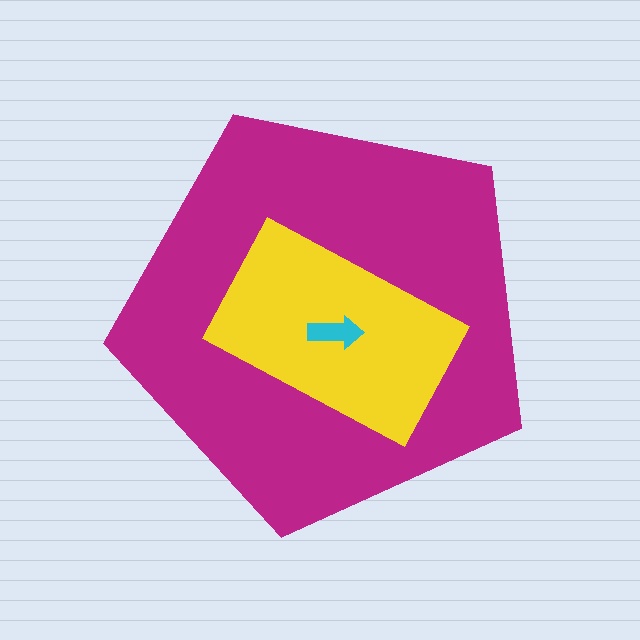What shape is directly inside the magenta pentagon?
The yellow rectangle.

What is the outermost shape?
The magenta pentagon.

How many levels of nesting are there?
3.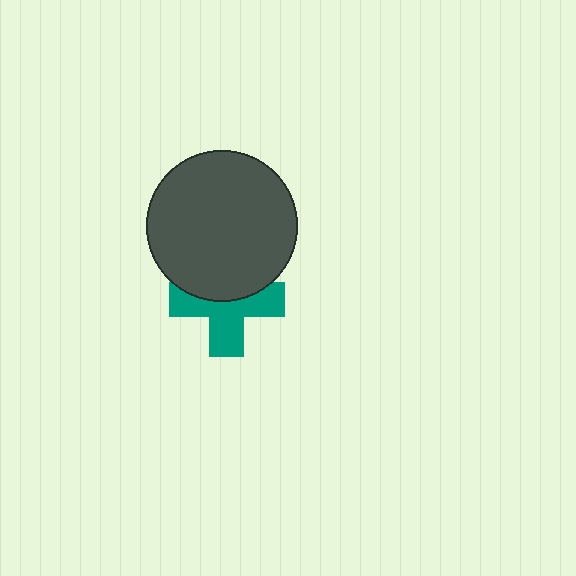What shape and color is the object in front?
The object in front is a dark gray circle.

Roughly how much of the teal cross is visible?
About half of it is visible (roughly 59%).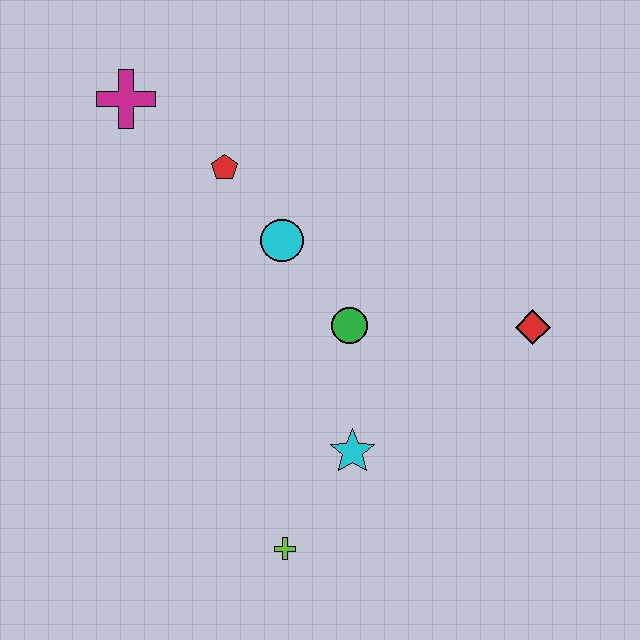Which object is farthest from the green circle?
The magenta cross is farthest from the green circle.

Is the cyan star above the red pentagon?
No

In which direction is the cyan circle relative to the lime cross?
The cyan circle is above the lime cross.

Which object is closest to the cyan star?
The lime cross is closest to the cyan star.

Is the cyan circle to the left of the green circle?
Yes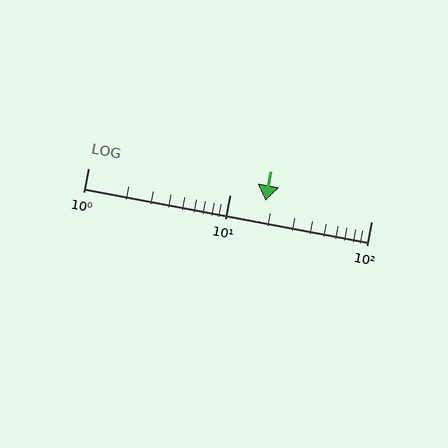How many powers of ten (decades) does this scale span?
The scale spans 2 decades, from 1 to 100.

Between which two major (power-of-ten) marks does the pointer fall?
The pointer is between 10 and 100.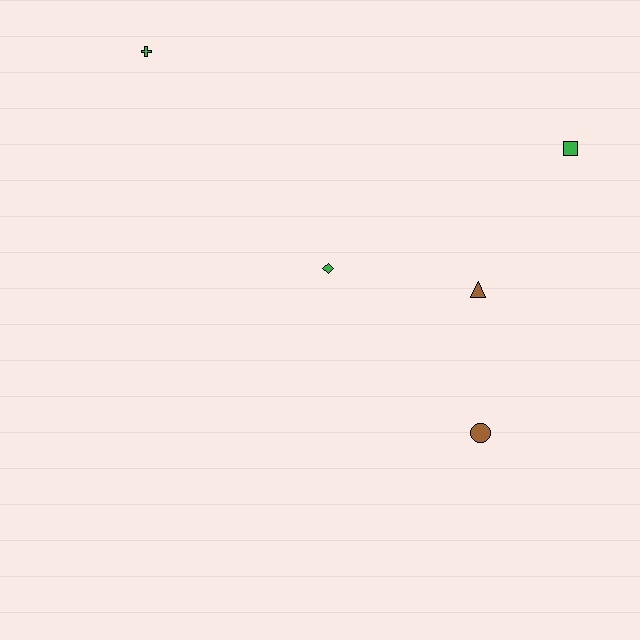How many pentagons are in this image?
There are no pentagons.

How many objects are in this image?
There are 5 objects.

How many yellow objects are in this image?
There are no yellow objects.